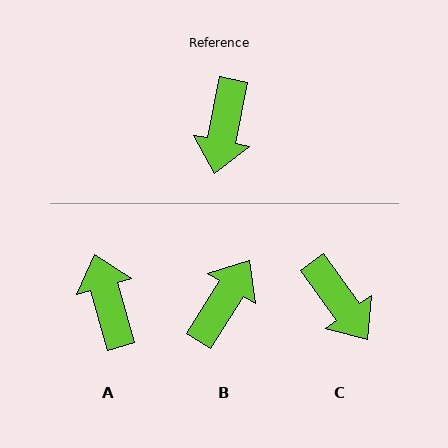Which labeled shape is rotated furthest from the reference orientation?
B, about 159 degrees away.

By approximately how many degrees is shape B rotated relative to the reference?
Approximately 159 degrees counter-clockwise.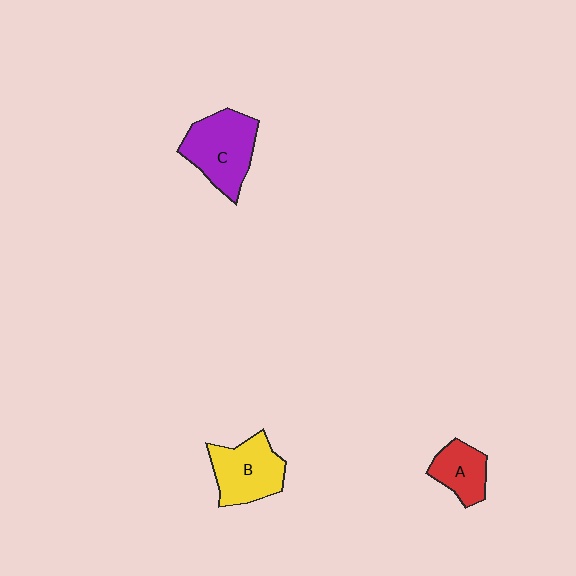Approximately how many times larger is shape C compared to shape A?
Approximately 1.8 times.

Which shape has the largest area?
Shape C (purple).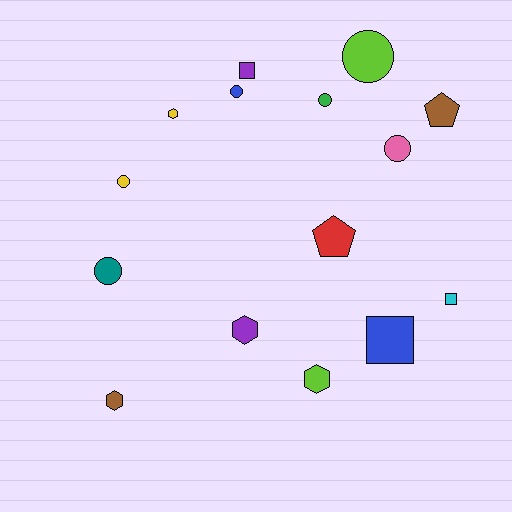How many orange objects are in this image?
There are no orange objects.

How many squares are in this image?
There are 3 squares.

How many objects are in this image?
There are 15 objects.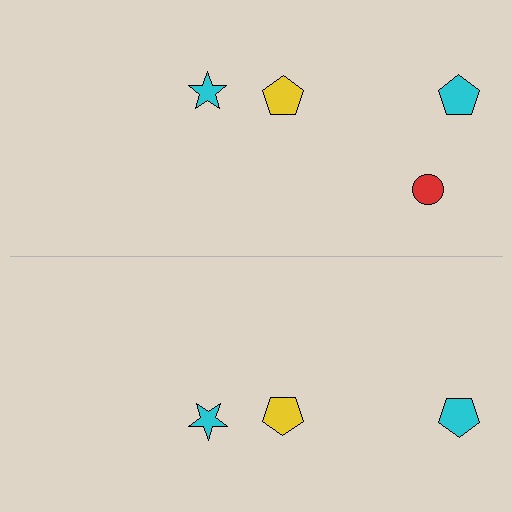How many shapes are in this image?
There are 7 shapes in this image.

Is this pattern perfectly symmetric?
No, the pattern is not perfectly symmetric. A red circle is missing from the bottom side.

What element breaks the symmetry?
A red circle is missing from the bottom side.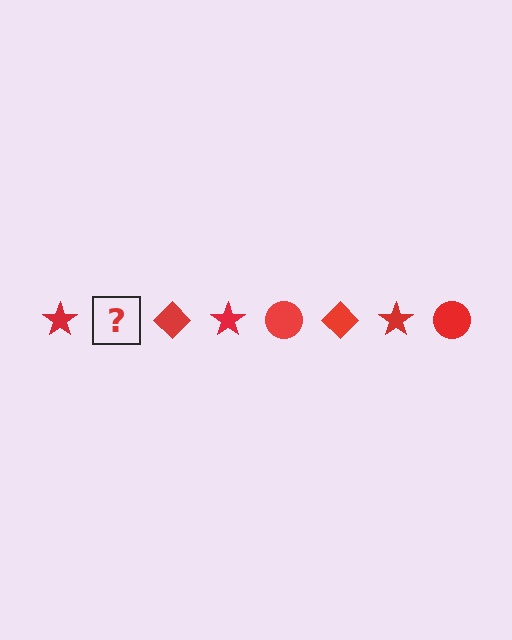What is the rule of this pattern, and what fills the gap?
The rule is that the pattern cycles through star, circle, diamond shapes in red. The gap should be filled with a red circle.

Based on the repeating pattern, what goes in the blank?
The blank should be a red circle.